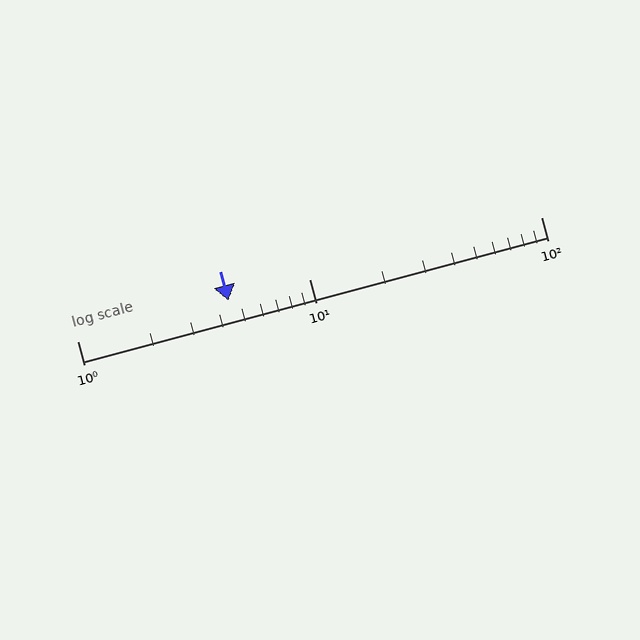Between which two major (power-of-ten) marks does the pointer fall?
The pointer is between 1 and 10.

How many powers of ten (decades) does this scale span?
The scale spans 2 decades, from 1 to 100.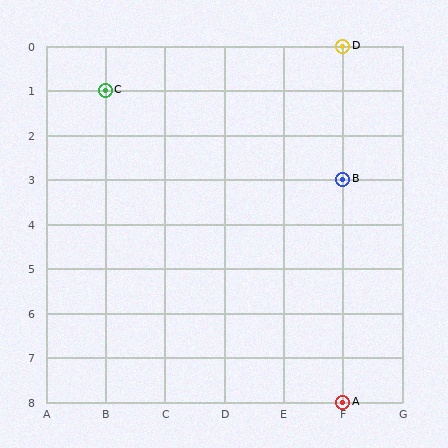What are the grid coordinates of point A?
Point A is at grid coordinates (F, 8).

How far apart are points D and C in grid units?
Points D and C are 4 columns and 1 row apart (about 4.1 grid units diagonally).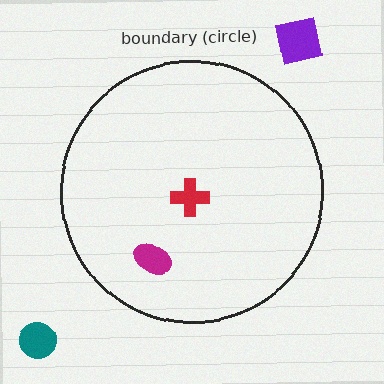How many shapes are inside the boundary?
2 inside, 2 outside.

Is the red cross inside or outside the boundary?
Inside.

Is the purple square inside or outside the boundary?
Outside.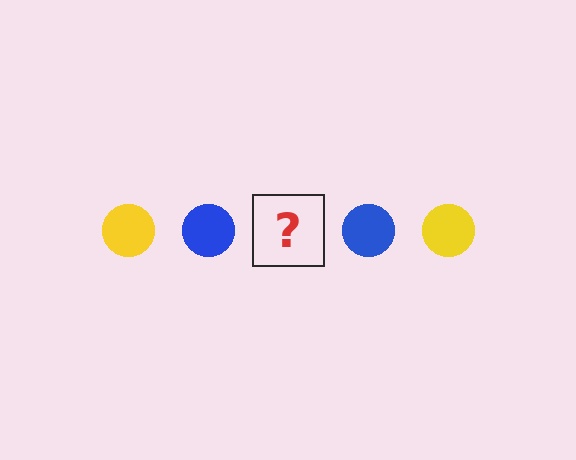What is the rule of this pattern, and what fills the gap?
The rule is that the pattern cycles through yellow, blue circles. The gap should be filled with a yellow circle.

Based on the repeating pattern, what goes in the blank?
The blank should be a yellow circle.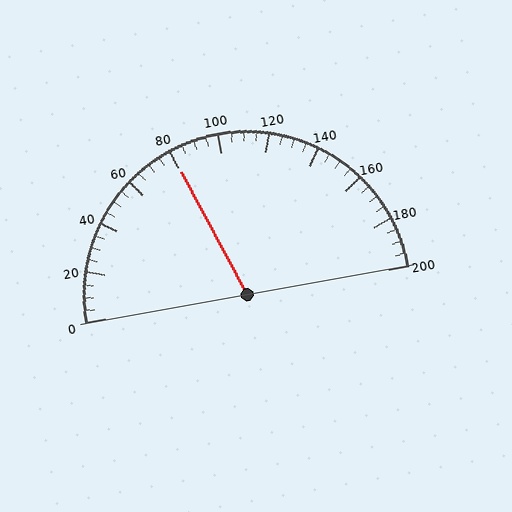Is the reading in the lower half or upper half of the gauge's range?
The reading is in the lower half of the range (0 to 200).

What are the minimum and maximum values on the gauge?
The gauge ranges from 0 to 200.